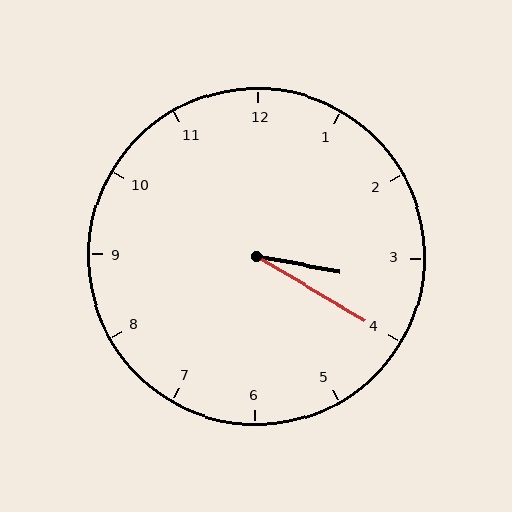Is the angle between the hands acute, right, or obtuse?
It is acute.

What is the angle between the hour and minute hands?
Approximately 20 degrees.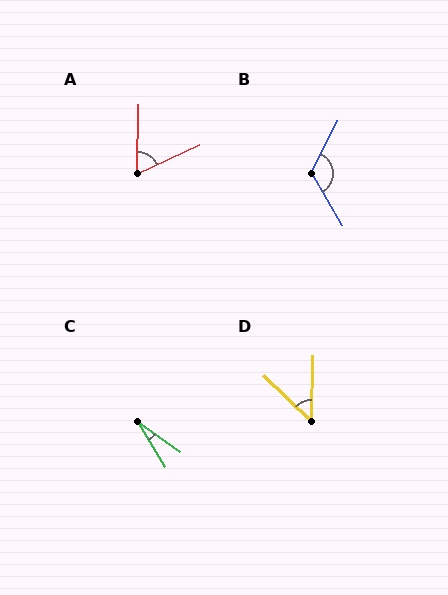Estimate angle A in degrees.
Approximately 63 degrees.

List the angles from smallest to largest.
C (23°), D (48°), A (63°), B (123°).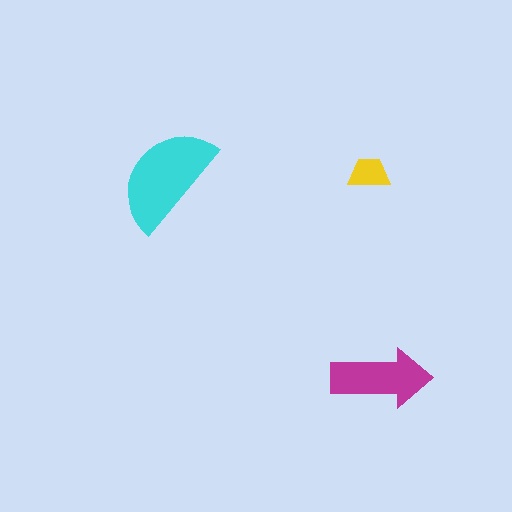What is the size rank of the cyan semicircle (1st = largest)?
1st.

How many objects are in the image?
There are 3 objects in the image.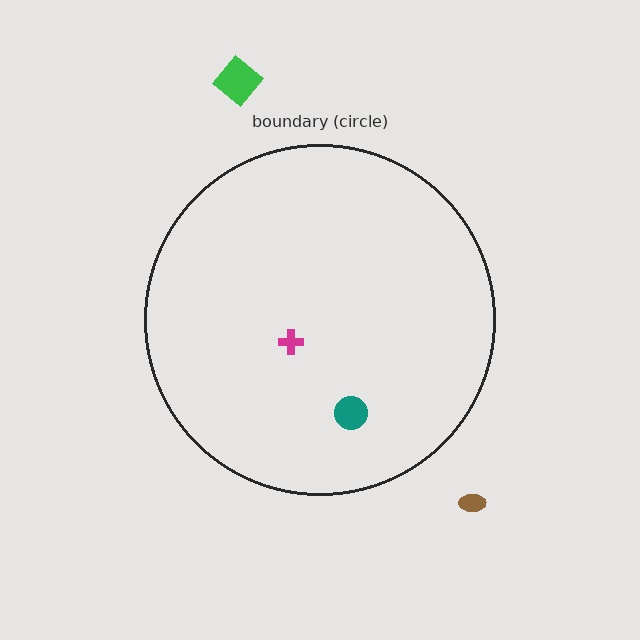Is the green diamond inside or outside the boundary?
Outside.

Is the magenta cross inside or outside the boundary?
Inside.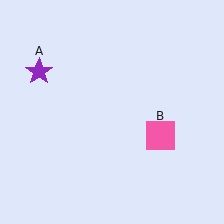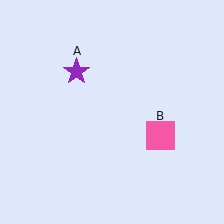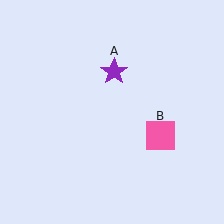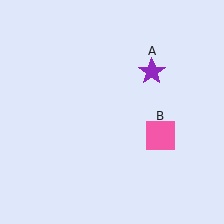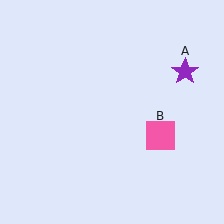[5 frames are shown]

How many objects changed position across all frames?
1 object changed position: purple star (object A).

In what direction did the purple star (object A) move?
The purple star (object A) moved right.